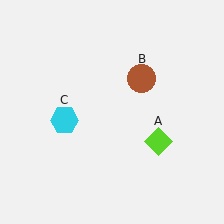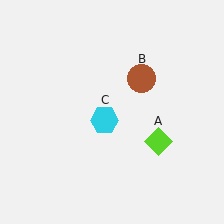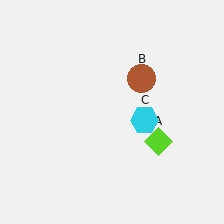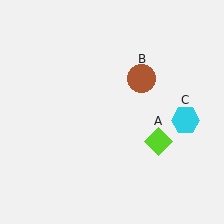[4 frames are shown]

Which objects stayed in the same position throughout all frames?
Lime diamond (object A) and brown circle (object B) remained stationary.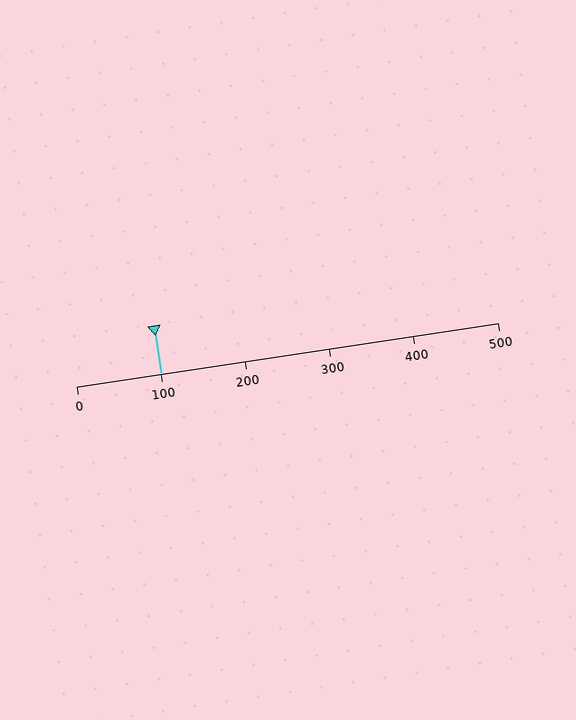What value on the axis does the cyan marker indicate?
The marker indicates approximately 100.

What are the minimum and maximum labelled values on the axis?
The axis runs from 0 to 500.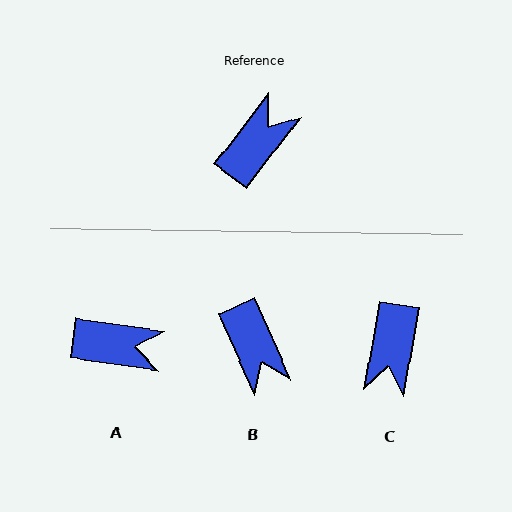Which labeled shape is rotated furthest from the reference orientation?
C, about 153 degrees away.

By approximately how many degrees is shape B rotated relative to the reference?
Approximately 118 degrees clockwise.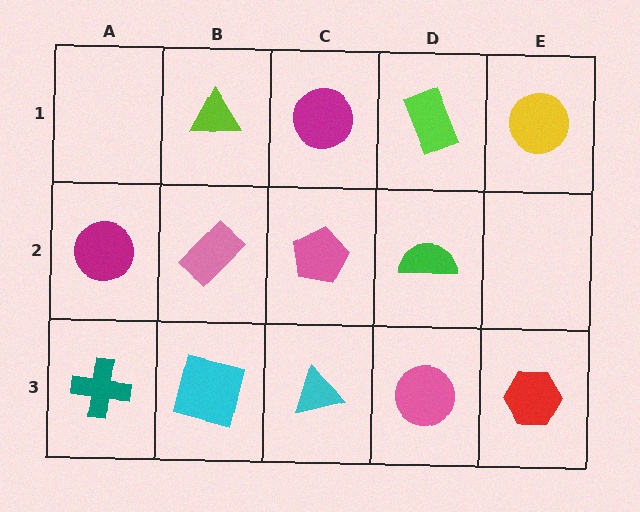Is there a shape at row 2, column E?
No, that cell is empty.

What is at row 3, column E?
A red hexagon.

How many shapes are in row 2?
4 shapes.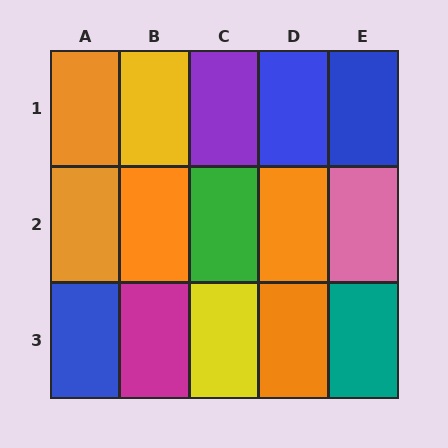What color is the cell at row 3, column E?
Teal.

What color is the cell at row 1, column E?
Blue.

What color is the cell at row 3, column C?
Yellow.